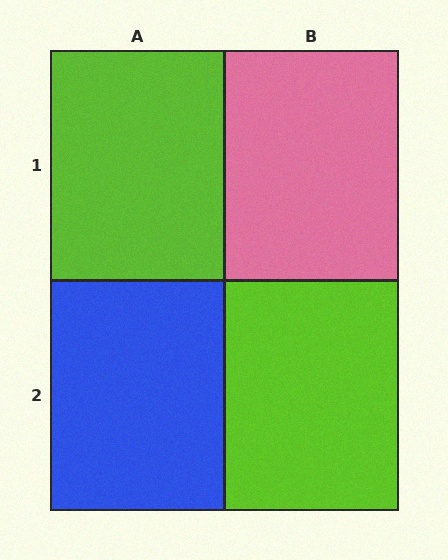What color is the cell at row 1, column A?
Lime.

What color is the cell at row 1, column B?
Pink.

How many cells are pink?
1 cell is pink.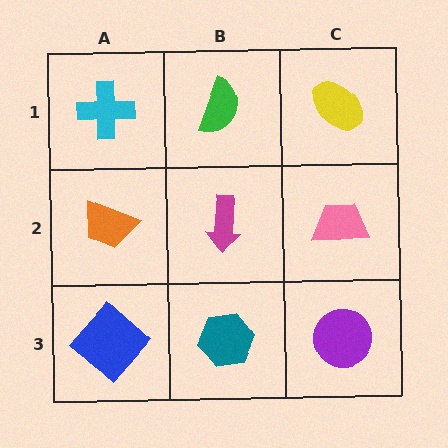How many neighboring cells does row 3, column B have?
3.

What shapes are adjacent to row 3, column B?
A magenta arrow (row 2, column B), a blue diamond (row 3, column A), a purple circle (row 3, column C).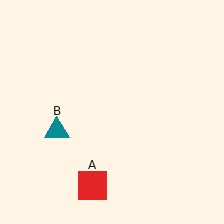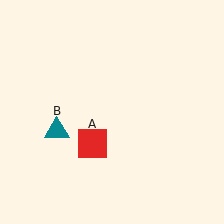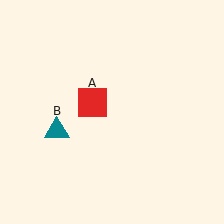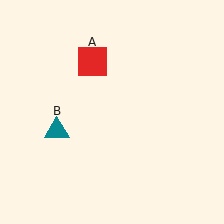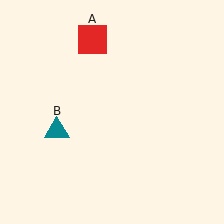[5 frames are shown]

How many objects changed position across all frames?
1 object changed position: red square (object A).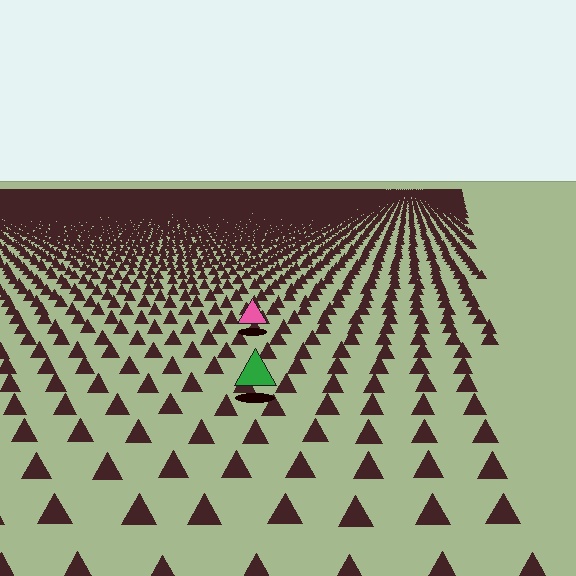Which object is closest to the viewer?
The green triangle is closest. The texture marks near it are larger and more spread out.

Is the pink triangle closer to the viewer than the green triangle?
No. The green triangle is closer — you can tell from the texture gradient: the ground texture is coarser near it.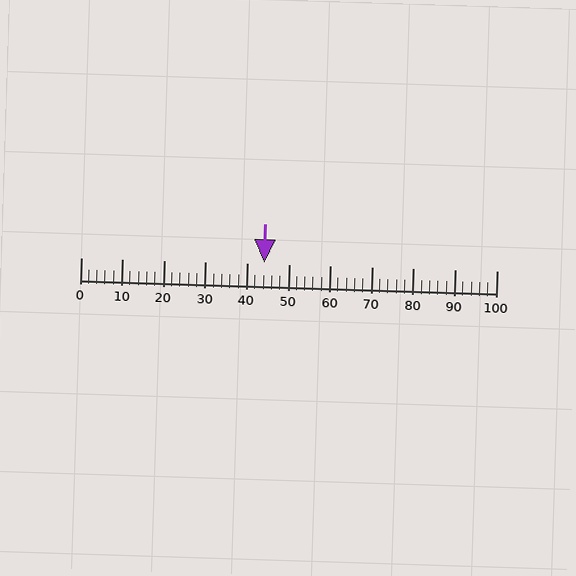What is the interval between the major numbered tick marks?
The major tick marks are spaced 10 units apart.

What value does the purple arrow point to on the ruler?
The purple arrow points to approximately 44.